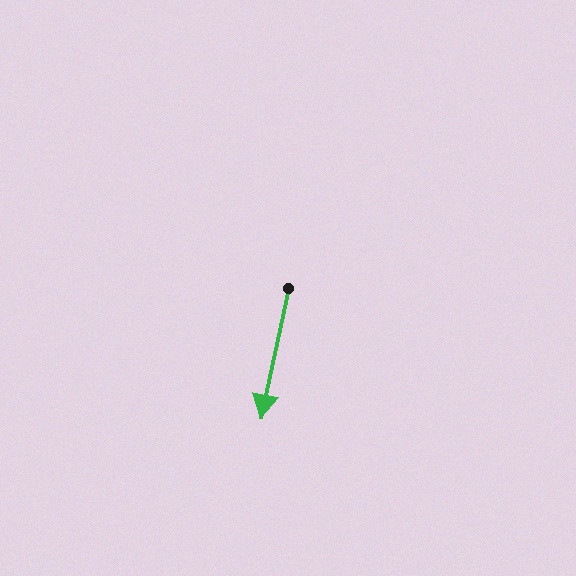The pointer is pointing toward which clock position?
Roughly 6 o'clock.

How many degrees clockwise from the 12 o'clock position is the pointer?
Approximately 192 degrees.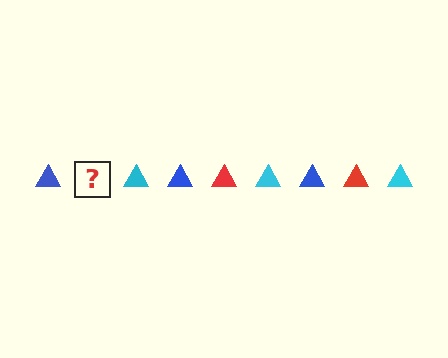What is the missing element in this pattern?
The missing element is a red triangle.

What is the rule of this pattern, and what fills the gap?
The rule is that the pattern cycles through blue, red, cyan triangles. The gap should be filled with a red triangle.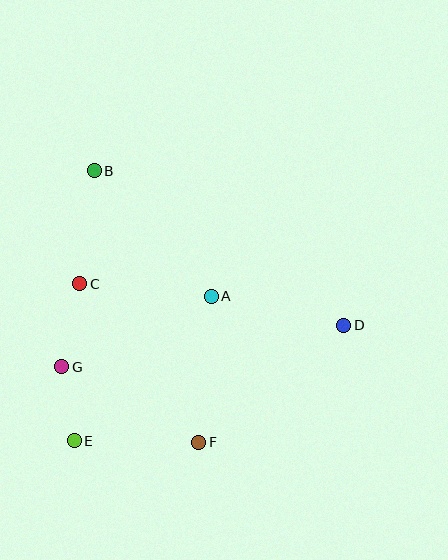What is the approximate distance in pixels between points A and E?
The distance between A and E is approximately 199 pixels.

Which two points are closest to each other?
Points E and G are closest to each other.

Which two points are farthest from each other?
Points B and D are farthest from each other.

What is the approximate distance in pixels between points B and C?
The distance between B and C is approximately 114 pixels.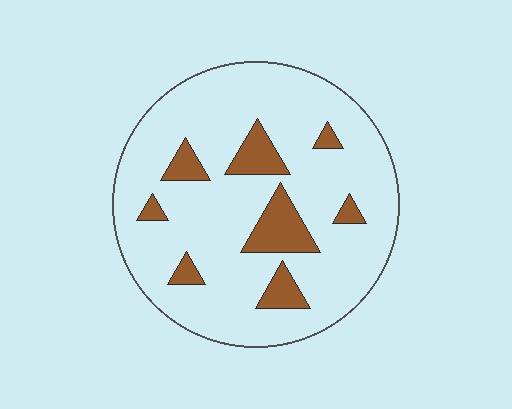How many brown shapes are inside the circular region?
8.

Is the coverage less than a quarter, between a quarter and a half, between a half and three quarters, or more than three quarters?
Less than a quarter.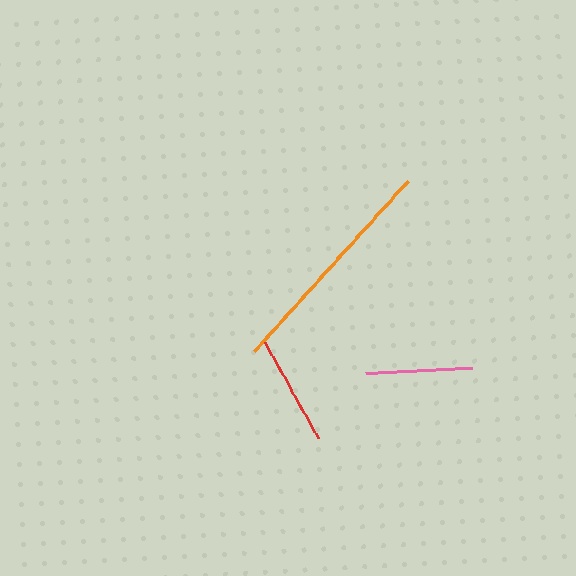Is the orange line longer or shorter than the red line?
The orange line is longer than the red line.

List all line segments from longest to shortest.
From longest to shortest: orange, red, pink.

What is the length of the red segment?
The red segment is approximately 109 pixels long.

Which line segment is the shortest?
The pink line is the shortest at approximately 107 pixels.